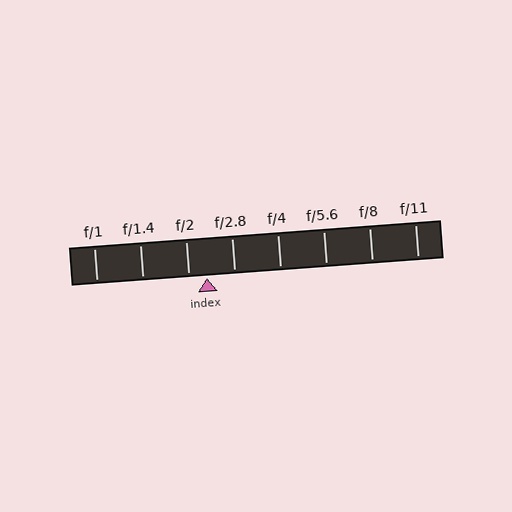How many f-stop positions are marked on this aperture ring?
There are 8 f-stop positions marked.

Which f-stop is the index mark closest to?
The index mark is closest to f/2.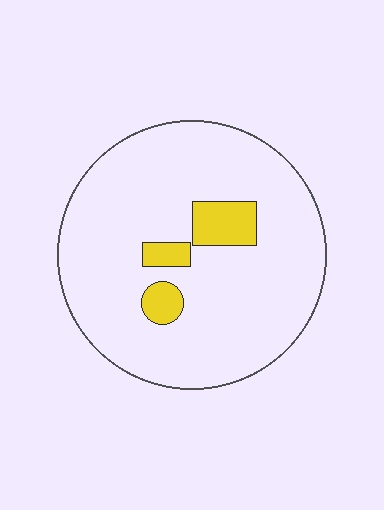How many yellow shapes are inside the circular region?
3.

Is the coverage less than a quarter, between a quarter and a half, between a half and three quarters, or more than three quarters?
Less than a quarter.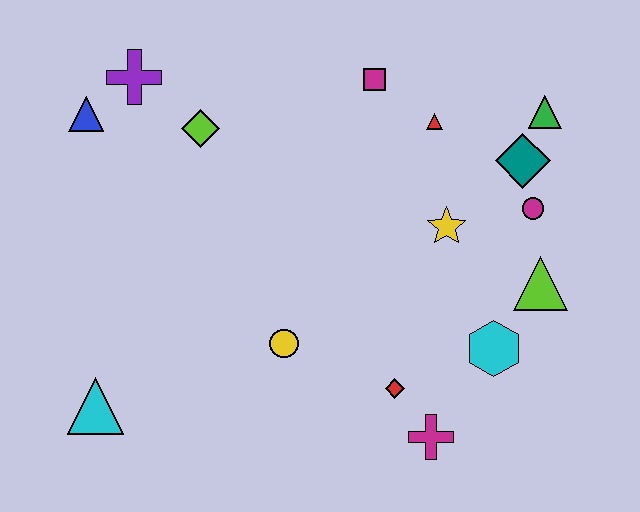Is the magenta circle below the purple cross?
Yes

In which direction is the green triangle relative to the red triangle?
The green triangle is to the right of the red triangle.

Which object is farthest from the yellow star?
The cyan triangle is farthest from the yellow star.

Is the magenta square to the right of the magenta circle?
No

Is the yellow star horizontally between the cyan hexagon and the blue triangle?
Yes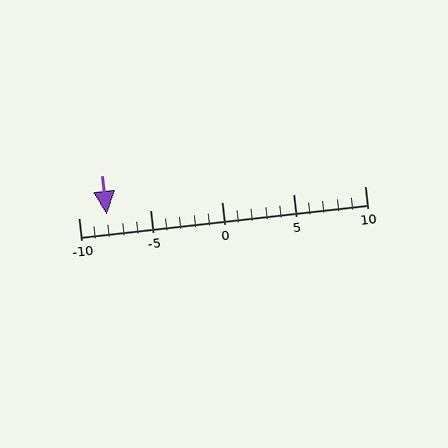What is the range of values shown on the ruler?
The ruler shows values from -10 to 10.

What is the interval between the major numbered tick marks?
The major tick marks are spaced 5 units apart.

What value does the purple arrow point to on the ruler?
The purple arrow points to approximately -8.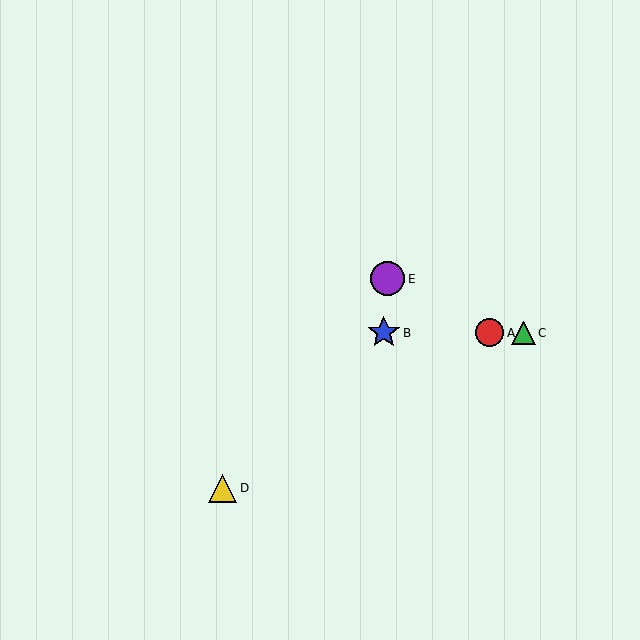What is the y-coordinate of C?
Object C is at y≈333.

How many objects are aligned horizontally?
3 objects (A, B, C) are aligned horizontally.